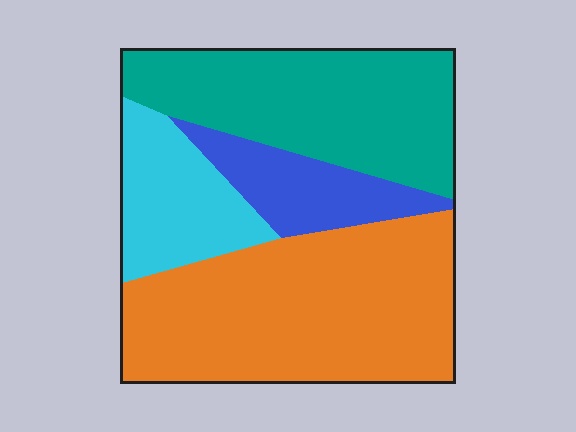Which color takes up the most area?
Orange, at roughly 40%.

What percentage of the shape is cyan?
Cyan covers around 15% of the shape.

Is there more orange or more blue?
Orange.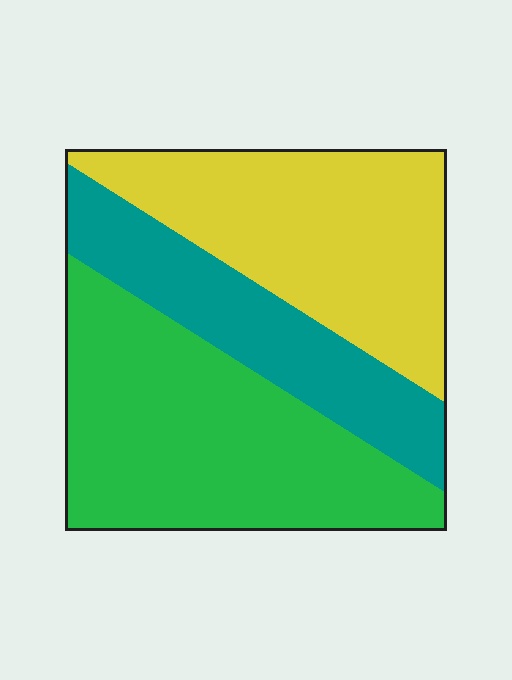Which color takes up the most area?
Green, at roughly 40%.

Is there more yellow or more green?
Green.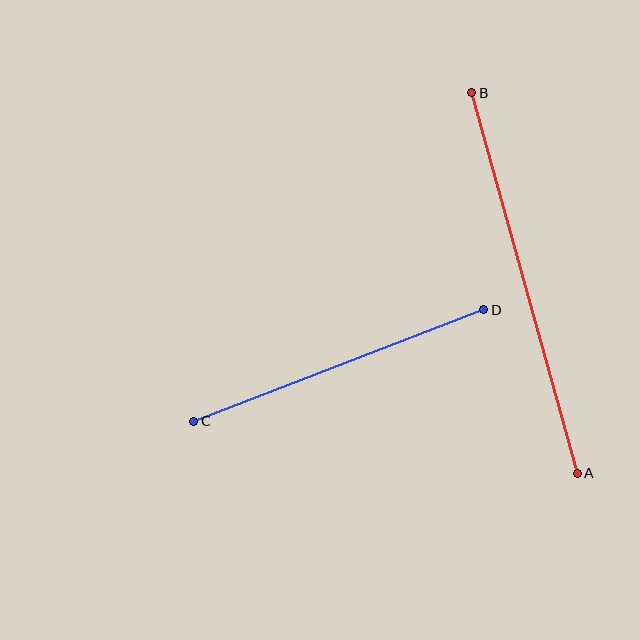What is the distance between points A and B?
The distance is approximately 395 pixels.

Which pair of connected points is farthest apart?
Points A and B are farthest apart.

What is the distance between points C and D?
The distance is approximately 311 pixels.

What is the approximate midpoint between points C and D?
The midpoint is at approximately (339, 365) pixels.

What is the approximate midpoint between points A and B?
The midpoint is at approximately (525, 283) pixels.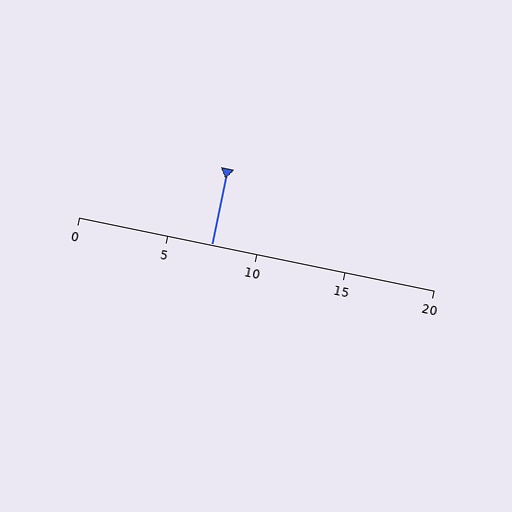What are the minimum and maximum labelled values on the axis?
The axis runs from 0 to 20.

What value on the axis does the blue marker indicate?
The marker indicates approximately 7.5.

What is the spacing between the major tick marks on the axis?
The major ticks are spaced 5 apart.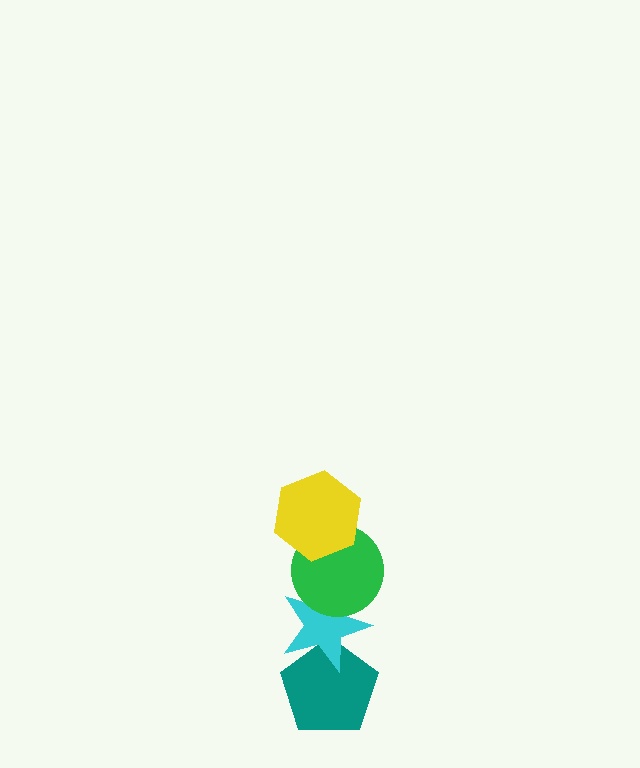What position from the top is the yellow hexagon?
The yellow hexagon is 1st from the top.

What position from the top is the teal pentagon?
The teal pentagon is 4th from the top.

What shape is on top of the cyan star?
The green circle is on top of the cyan star.